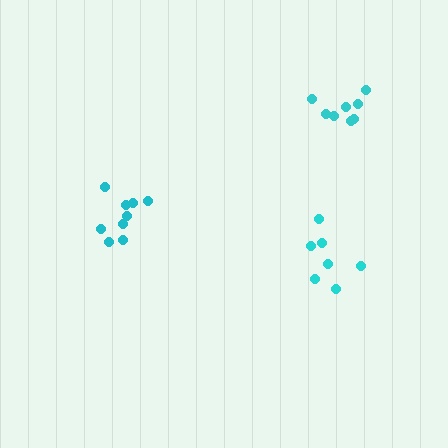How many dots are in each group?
Group 1: 9 dots, Group 2: 7 dots, Group 3: 8 dots (24 total).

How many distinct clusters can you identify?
There are 3 distinct clusters.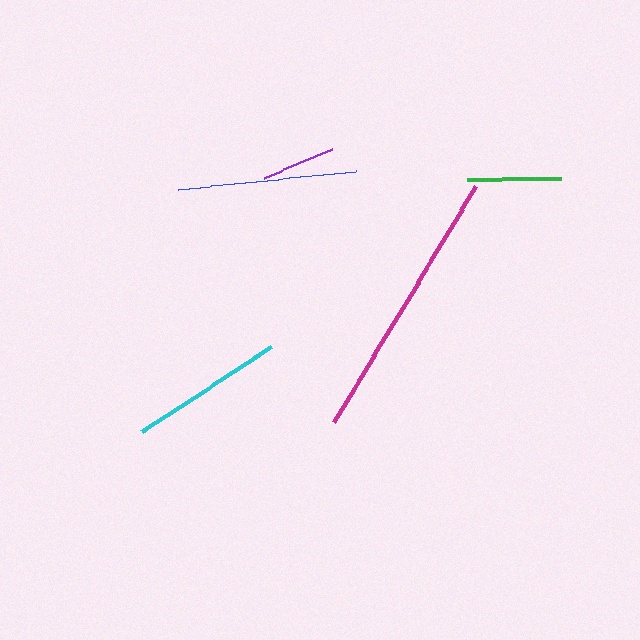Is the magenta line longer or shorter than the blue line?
The magenta line is longer than the blue line.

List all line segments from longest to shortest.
From longest to shortest: magenta, blue, cyan, green, purple.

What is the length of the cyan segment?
The cyan segment is approximately 155 pixels long.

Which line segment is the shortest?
The purple line is the shortest at approximately 73 pixels.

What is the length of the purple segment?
The purple segment is approximately 73 pixels long.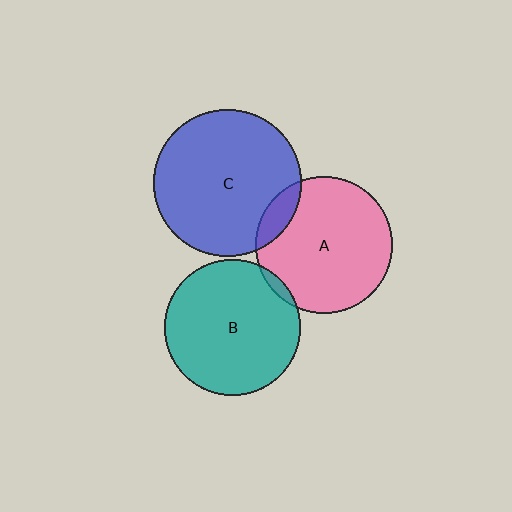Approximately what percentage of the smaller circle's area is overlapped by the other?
Approximately 10%.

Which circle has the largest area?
Circle C (blue).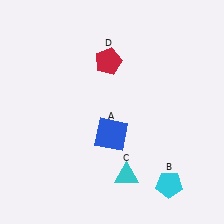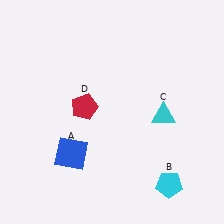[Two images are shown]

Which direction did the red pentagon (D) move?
The red pentagon (D) moved down.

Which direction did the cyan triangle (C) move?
The cyan triangle (C) moved up.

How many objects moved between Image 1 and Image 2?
3 objects moved between the two images.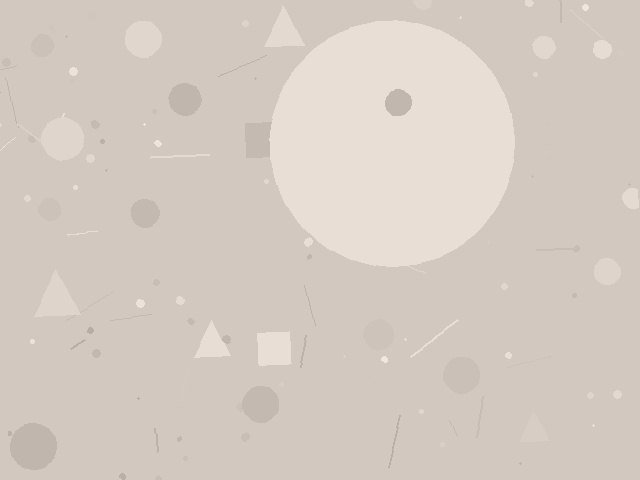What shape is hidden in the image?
A circle is hidden in the image.